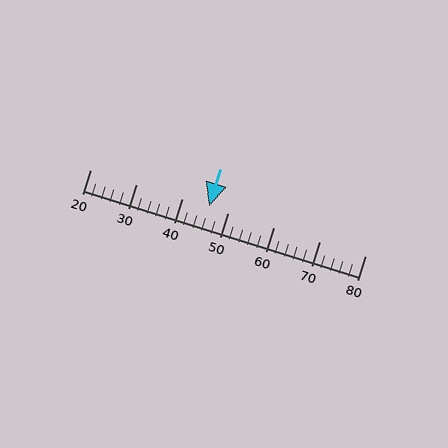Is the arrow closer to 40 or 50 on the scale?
The arrow is closer to 50.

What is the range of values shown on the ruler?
The ruler shows values from 20 to 80.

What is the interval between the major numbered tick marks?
The major tick marks are spaced 10 units apart.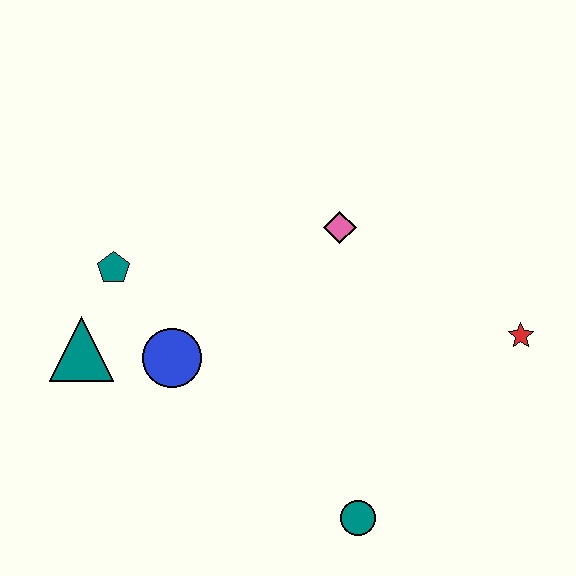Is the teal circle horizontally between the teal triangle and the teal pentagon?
No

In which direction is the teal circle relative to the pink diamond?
The teal circle is below the pink diamond.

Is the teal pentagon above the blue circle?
Yes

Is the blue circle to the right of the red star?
No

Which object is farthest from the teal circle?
The teal pentagon is farthest from the teal circle.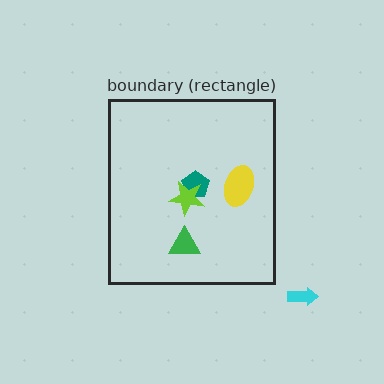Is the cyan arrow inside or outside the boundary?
Outside.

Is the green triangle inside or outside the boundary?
Inside.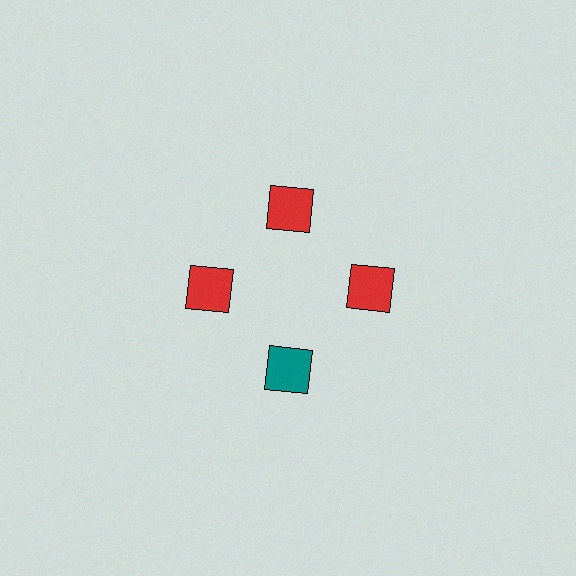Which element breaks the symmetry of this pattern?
The teal square at roughly the 6 o'clock position breaks the symmetry. All other shapes are red squares.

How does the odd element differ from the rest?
It has a different color: teal instead of red.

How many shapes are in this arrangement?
There are 4 shapes arranged in a ring pattern.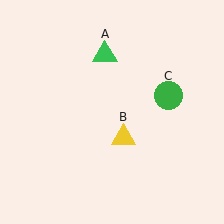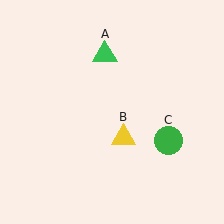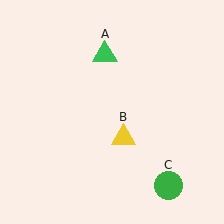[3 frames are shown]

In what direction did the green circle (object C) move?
The green circle (object C) moved down.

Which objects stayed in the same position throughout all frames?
Green triangle (object A) and yellow triangle (object B) remained stationary.